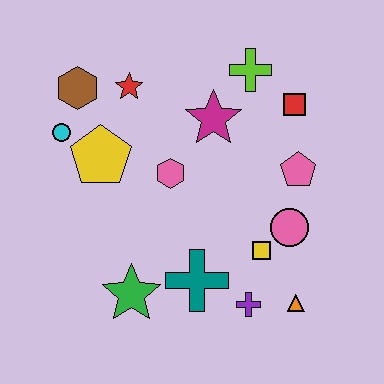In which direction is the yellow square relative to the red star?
The yellow square is below the red star.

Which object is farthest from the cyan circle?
The orange triangle is farthest from the cyan circle.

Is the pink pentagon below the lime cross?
Yes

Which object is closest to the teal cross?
The purple cross is closest to the teal cross.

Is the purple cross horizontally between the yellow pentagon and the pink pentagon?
Yes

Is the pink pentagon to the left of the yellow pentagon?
No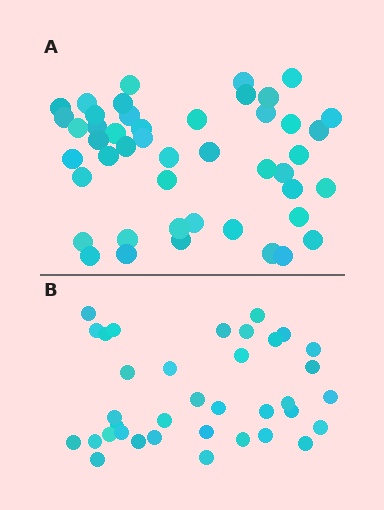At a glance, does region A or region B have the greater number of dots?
Region A (the top region) has more dots.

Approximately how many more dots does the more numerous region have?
Region A has roughly 10 or so more dots than region B.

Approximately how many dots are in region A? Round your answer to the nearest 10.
About 50 dots. (The exact count is 46, which rounds to 50.)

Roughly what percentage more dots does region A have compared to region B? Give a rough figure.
About 30% more.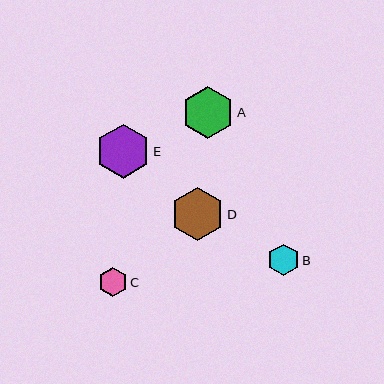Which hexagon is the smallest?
Hexagon C is the smallest with a size of approximately 29 pixels.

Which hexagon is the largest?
Hexagon E is the largest with a size of approximately 54 pixels.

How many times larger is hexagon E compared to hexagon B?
Hexagon E is approximately 1.7 times the size of hexagon B.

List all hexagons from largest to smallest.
From largest to smallest: E, D, A, B, C.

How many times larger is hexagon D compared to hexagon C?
Hexagon D is approximately 1.9 times the size of hexagon C.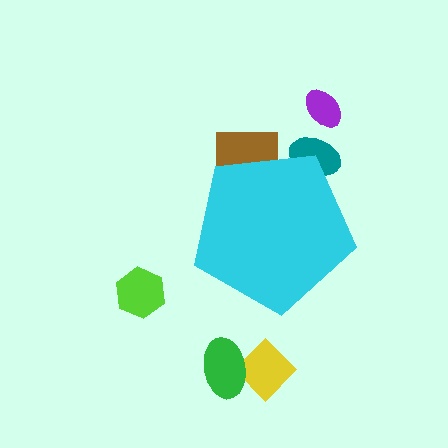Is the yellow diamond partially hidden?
No, the yellow diamond is fully visible.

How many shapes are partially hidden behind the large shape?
2 shapes are partially hidden.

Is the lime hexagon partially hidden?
No, the lime hexagon is fully visible.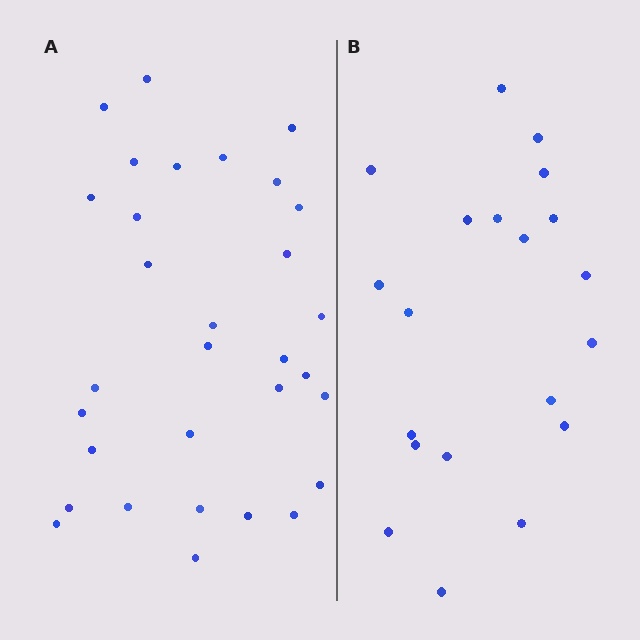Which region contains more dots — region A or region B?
Region A (the left region) has more dots.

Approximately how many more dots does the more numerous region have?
Region A has roughly 12 or so more dots than region B.